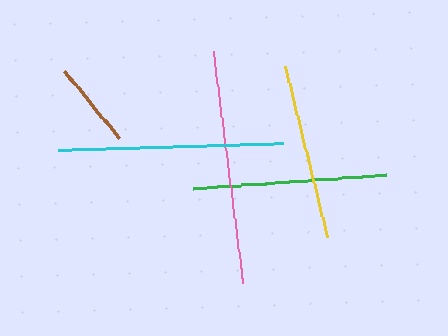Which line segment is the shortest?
The brown line is the shortest at approximately 87 pixels.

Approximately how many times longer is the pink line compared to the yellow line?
The pink line is approximately 1.3 times the length of the yellow line.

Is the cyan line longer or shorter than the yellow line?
The cyan line is longer than the yellow line.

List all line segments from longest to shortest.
From longest to shortest: pink, cyan, green, yellow, brown.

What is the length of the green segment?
The green segment is approximately 195 pixels long.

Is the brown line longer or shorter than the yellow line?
The yellow line is longer than the brown line.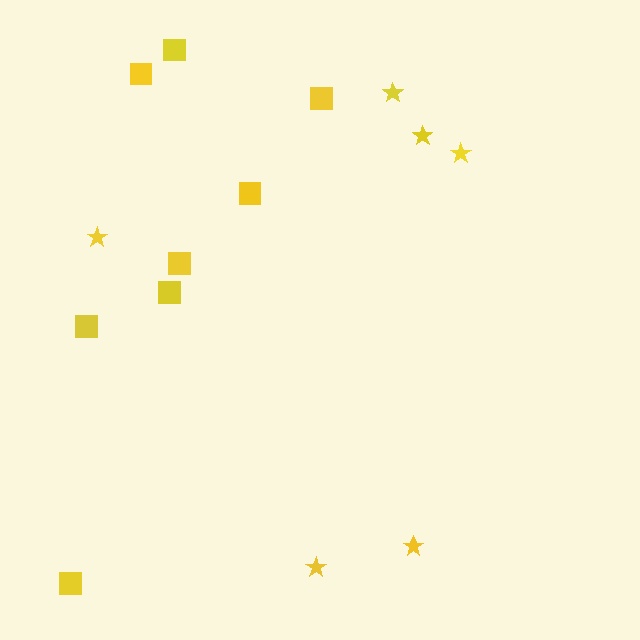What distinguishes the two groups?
There are 2 groups: one group of stars (6) and one group of squares (8).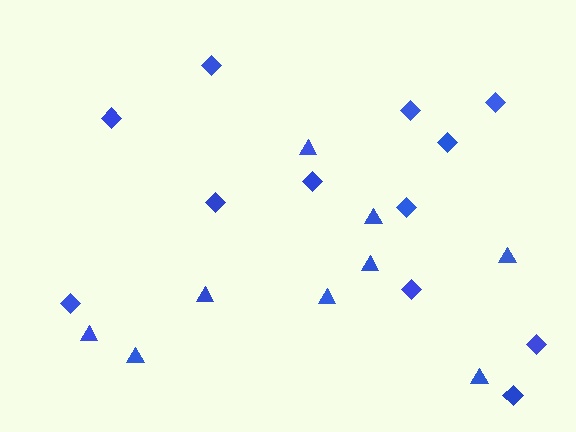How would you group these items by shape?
There are 2 groups: one group of diamonds (12) and one group of triangles (9).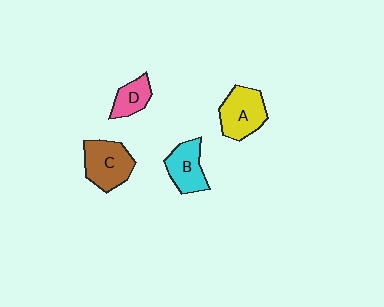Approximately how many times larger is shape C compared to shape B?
Approximately 1.2 times.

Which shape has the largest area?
Shape C (brown).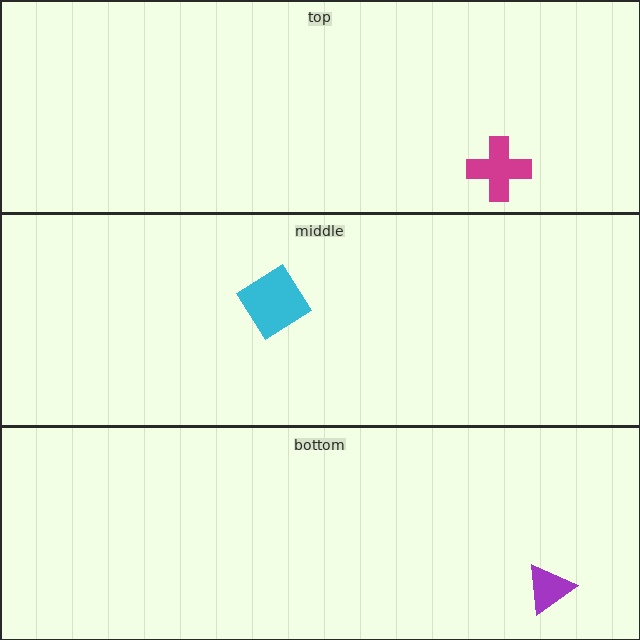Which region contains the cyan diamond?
The middle region.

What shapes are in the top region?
The magenta cross.